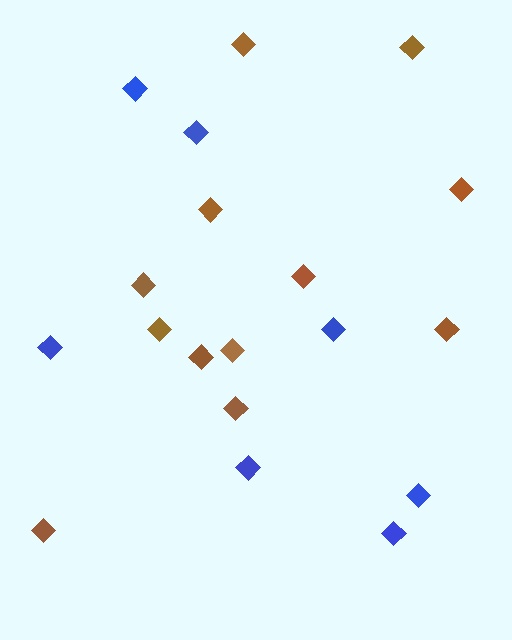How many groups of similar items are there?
There are 2 groups: one group of brown diamonds (12) and one group of blue diamonds (7).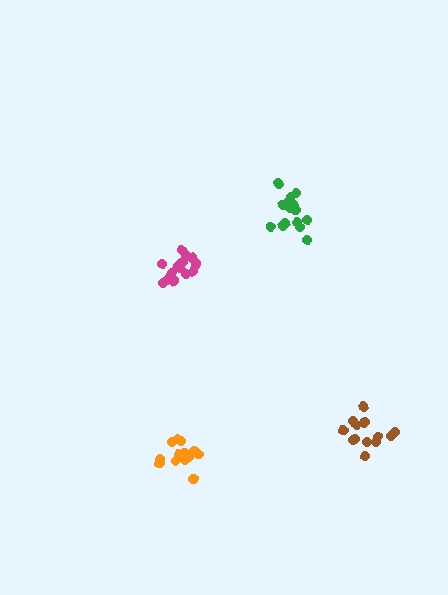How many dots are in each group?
Group 1: 15 dots, Group 2: 14 dots, Group 3: 16 dots, Group 4: 17 dots (62 total).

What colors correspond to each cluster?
The clusters are colored: orange, brown, green, magenta.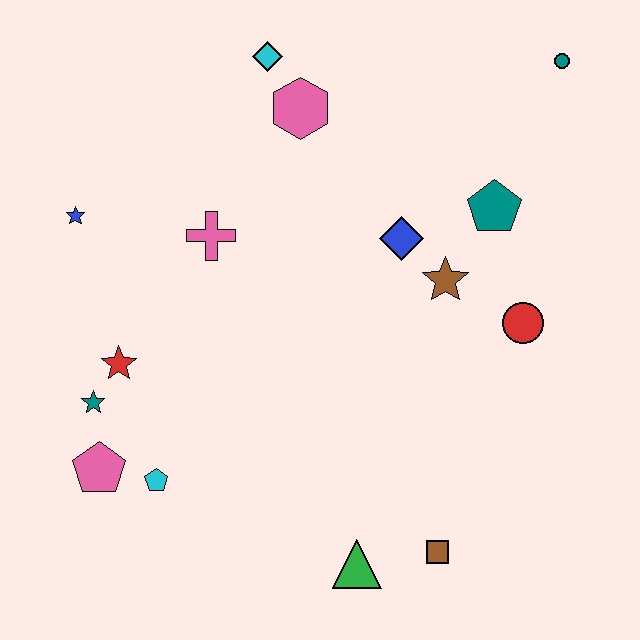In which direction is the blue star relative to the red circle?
The blue star is to the left of the red circle.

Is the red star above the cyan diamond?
No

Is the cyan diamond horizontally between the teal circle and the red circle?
No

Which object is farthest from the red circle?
The blue star is farthest from the red circle.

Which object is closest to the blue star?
The pink cross is closest to the blue star.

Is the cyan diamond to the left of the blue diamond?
Yes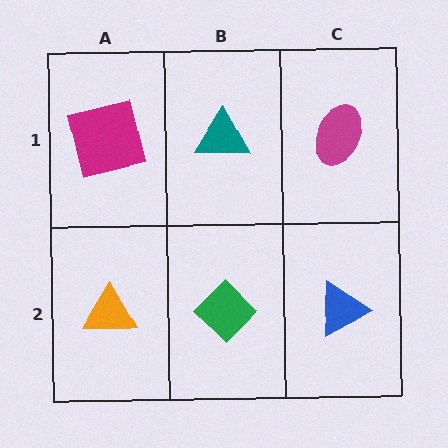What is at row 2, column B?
A green diamond.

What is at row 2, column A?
An orange triangle.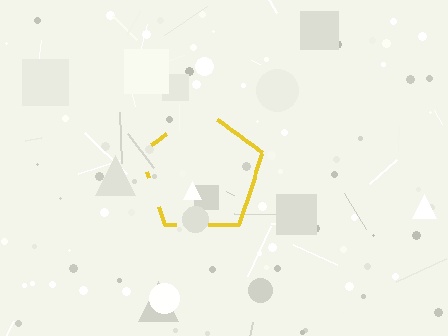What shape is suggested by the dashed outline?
The dashed outline suggests a pentagon.